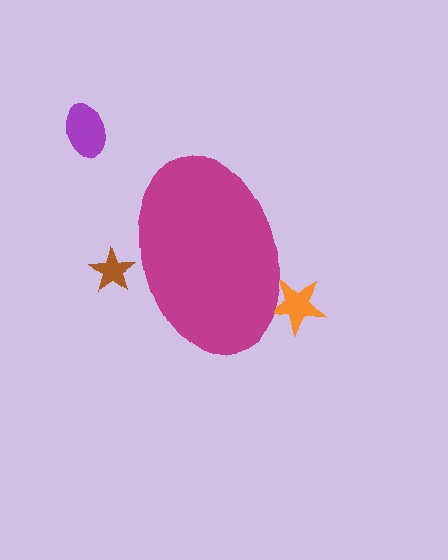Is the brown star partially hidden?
Yes, the brown star is partially hidden behind the magenta ellipse.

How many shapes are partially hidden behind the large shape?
2 shapes are partially hidden.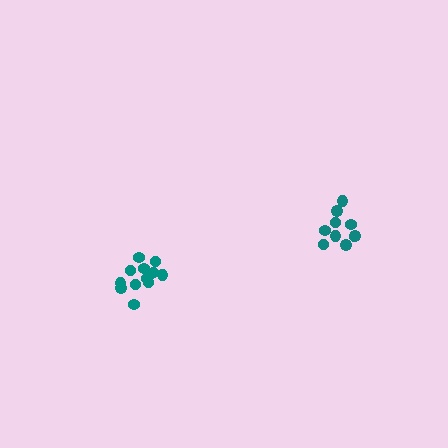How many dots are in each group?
Group 1: 10 dots, Group 2: 13 dots (23 total).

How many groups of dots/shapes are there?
There are 2 groups.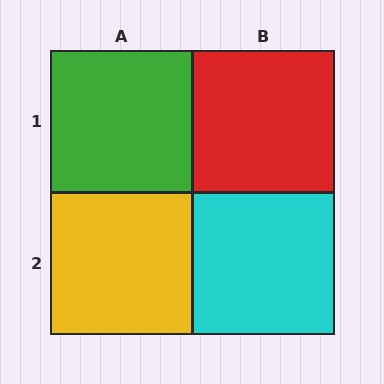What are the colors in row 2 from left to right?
Yellow, cyan.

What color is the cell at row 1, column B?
Red.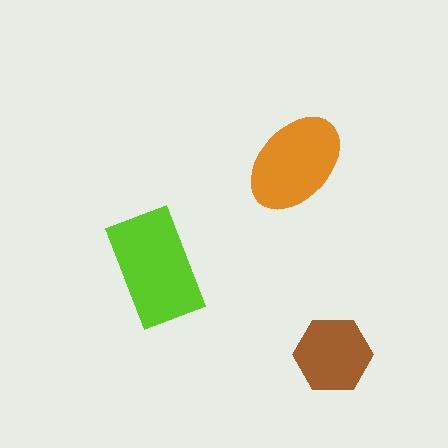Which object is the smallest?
The brown hexagon.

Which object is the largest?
The lime rectangle.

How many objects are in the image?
There are 3 objects in the image.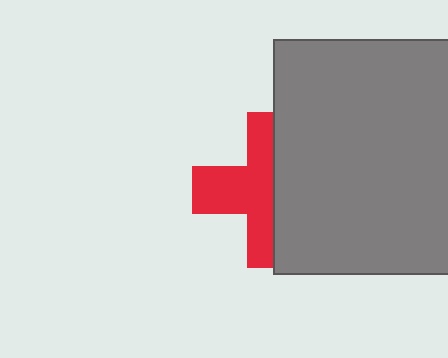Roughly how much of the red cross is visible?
About half of it is visible (roughly 54%).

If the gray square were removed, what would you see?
You would see the complete red cross.